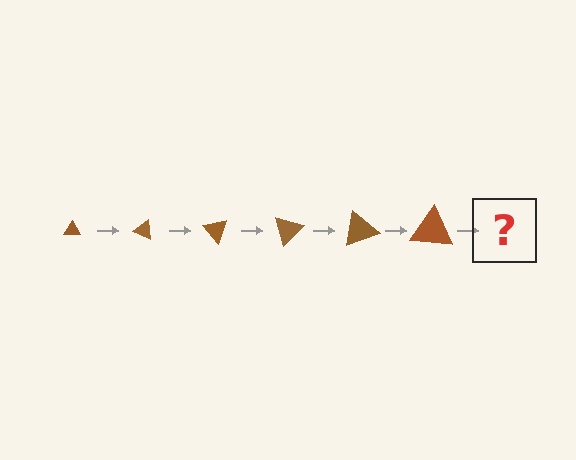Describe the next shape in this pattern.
It should be a triangle, larger than the previous one and rotated 150 degrees from the start.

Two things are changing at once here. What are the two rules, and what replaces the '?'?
The two rules are that the triangle grows larger each step and it rotates 25 degrees each step. The '?' should be a triangle, larger than the previous one and rotated 150 degrees from the start.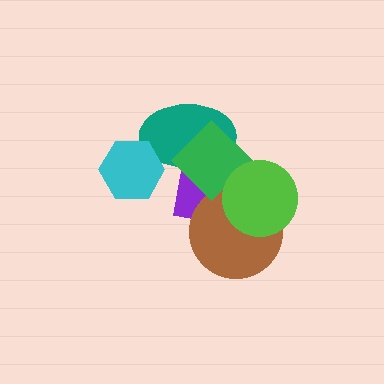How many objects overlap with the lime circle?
3 objects overlap with the lime circle.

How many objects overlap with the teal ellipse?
3 objects overlap with the teal ellipse.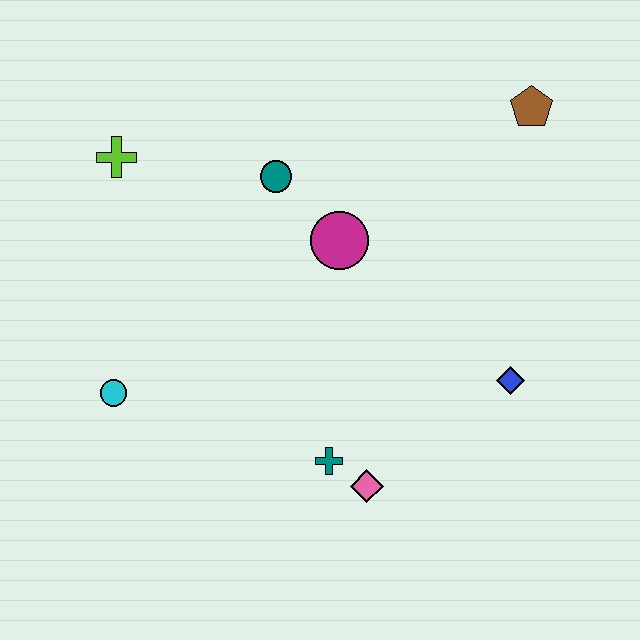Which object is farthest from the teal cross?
The brown pentagon is farthest from the teal cross.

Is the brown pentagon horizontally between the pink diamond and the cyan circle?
No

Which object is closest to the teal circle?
The magenta circle is closest to the teal circle.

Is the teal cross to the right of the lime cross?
Yes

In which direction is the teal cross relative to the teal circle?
The teal cross is below the teal circle.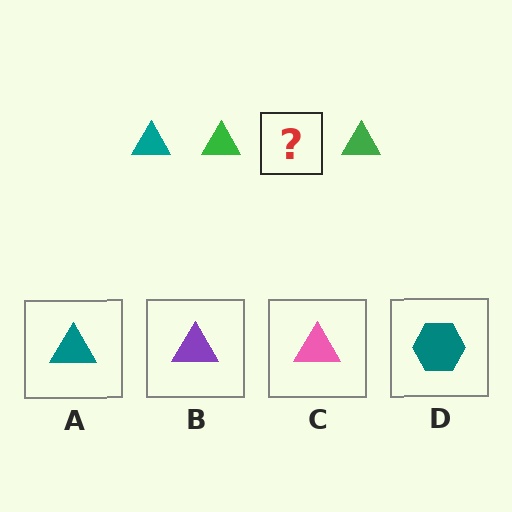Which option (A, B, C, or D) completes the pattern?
A.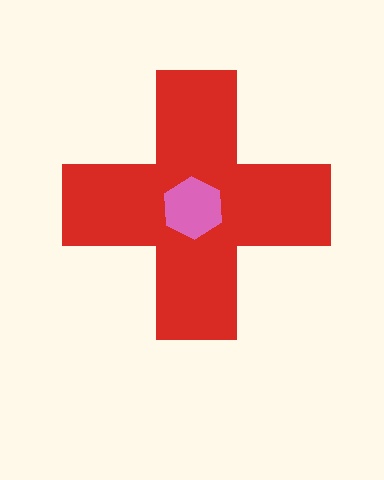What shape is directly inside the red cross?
The pink hexagon.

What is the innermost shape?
The pink hexagon.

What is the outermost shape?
The red cross.